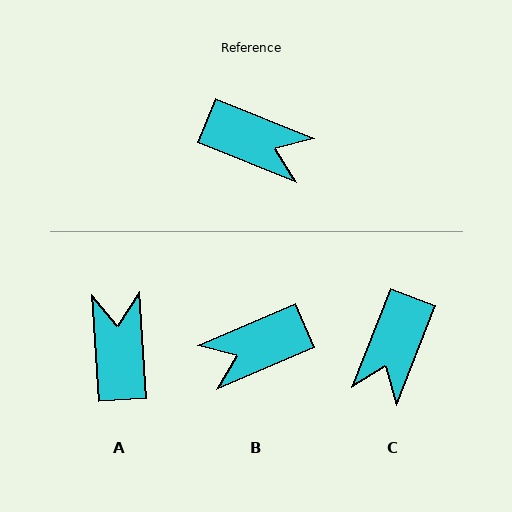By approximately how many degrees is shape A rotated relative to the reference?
Approximately 116 degrees counter-clockwise.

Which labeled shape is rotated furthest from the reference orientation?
B, about 135 degrees away.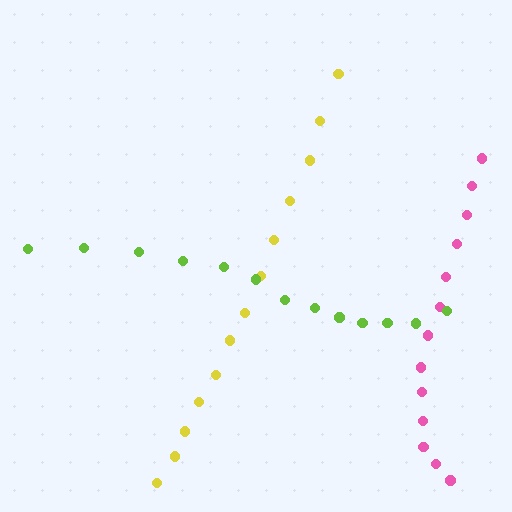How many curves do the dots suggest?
There are 3 distinct paths.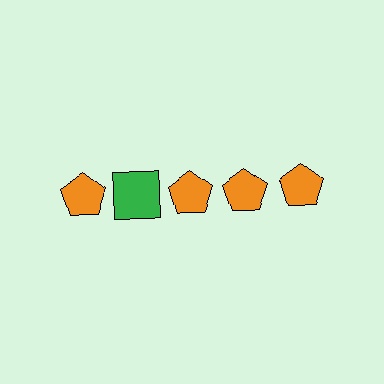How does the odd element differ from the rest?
It differs in both color (green instead of orange) and shape (square instead of pentagon).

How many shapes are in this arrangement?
There are 5 shapes arranged in a grid pattern.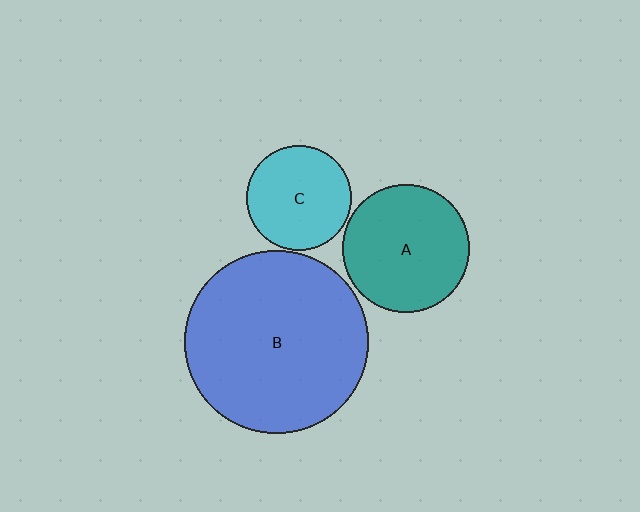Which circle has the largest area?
Circle B (blue).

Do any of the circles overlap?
No, none of the circles overlap.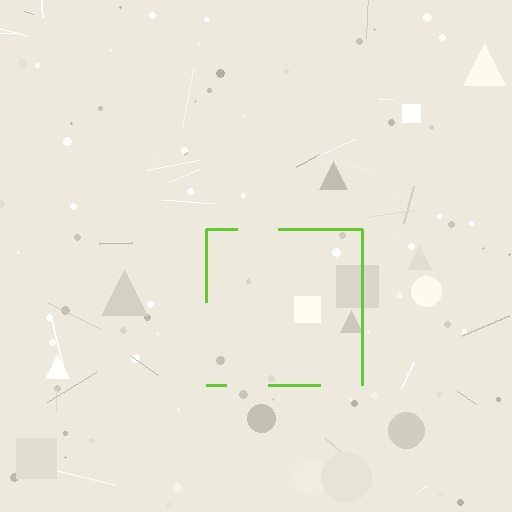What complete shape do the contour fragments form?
The contour fragments form a square.